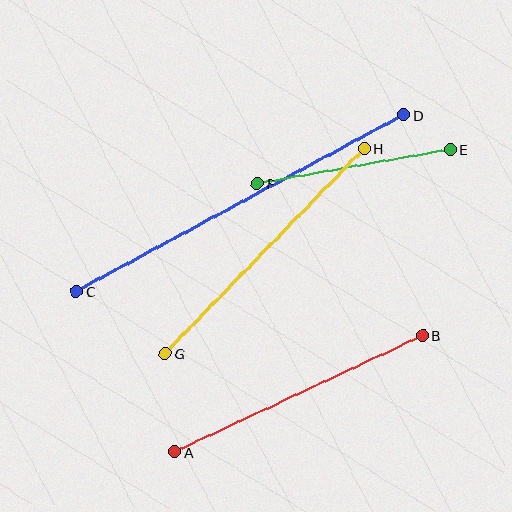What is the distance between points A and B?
The distance is approximately 274 pixels.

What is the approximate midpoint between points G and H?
The midpoint is at approximately (264, 251) pixels.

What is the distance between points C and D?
The distance is approximately 371 pixels.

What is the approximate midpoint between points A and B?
The midpoint is at approximately (299, 394) pixels.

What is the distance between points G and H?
The distance is approximately 285 pixels.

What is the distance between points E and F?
The distance is approximately 196 pixels.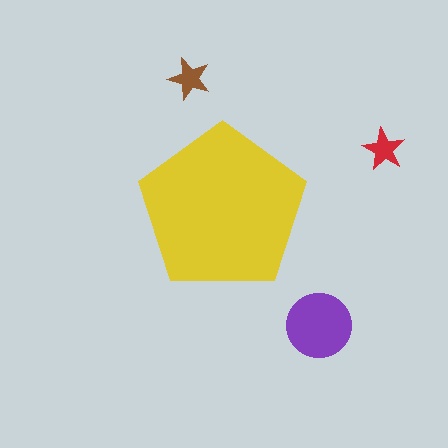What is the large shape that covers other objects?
A yellow pentagon.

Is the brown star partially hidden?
No, the brown star is fully visible.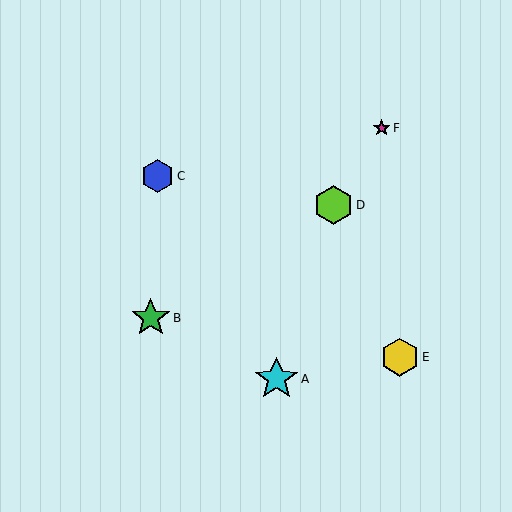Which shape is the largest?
The cyan star (labeled A) is the largest.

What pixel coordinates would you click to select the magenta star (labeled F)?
Click at (382, 128) to select the magenta star F.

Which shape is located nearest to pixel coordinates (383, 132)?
The magenta star (labeled F) at (382, 128) is nearest to that location.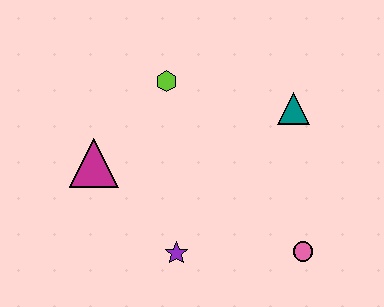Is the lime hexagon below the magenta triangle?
No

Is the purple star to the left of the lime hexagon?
No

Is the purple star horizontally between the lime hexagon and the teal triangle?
Yes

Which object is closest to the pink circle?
The purple star is closest to the pink circle.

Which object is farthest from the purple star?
The teal triangle is farthest from the purple star.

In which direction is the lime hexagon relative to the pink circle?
The lime hexagon is above the pink circle.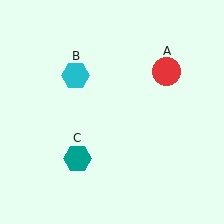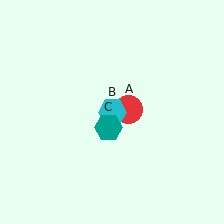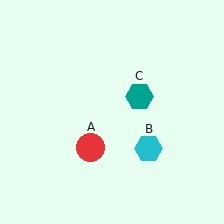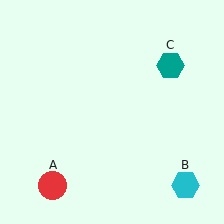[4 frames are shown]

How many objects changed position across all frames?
3 objects changed position: red circle (object A), cyan hexagon (object B), teal hexagon (object C).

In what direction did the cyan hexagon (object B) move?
The cyan hexagon (object B) moved down and to the right.